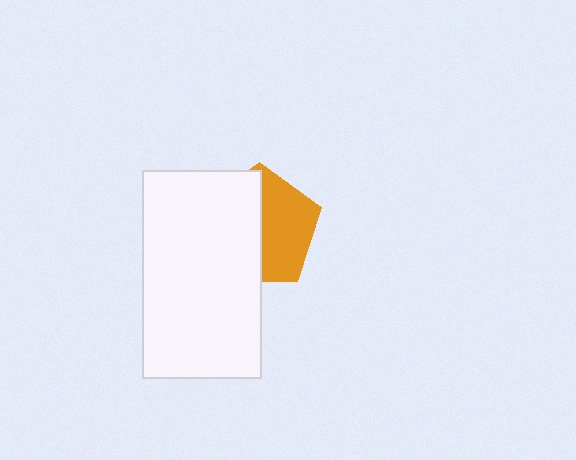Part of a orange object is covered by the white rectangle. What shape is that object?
It is a pentagon.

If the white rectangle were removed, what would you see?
You would see the complete orange pentagon.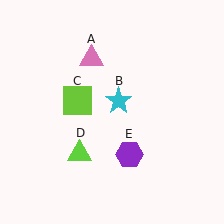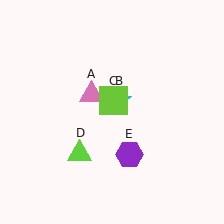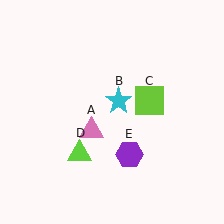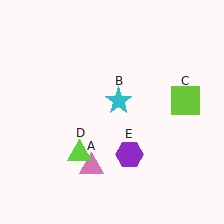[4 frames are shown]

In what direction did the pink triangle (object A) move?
The pink triangle (object A) moved down.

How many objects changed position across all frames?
2 objects changed position: pink triangle (object A), lime square (object C).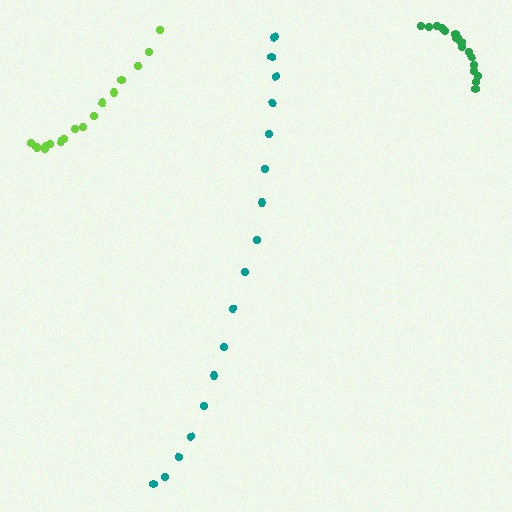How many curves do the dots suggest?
There are 3 distinct paths.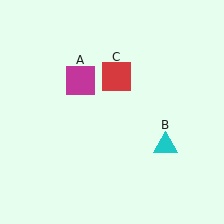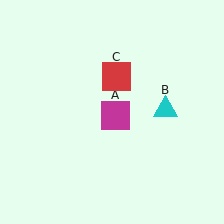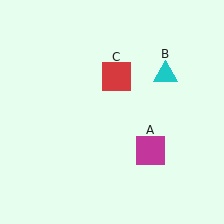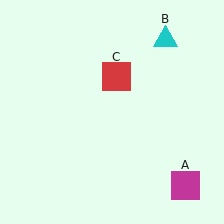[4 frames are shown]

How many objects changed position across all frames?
2 objects changed position: magenta square (object A), cyan triangle (object B).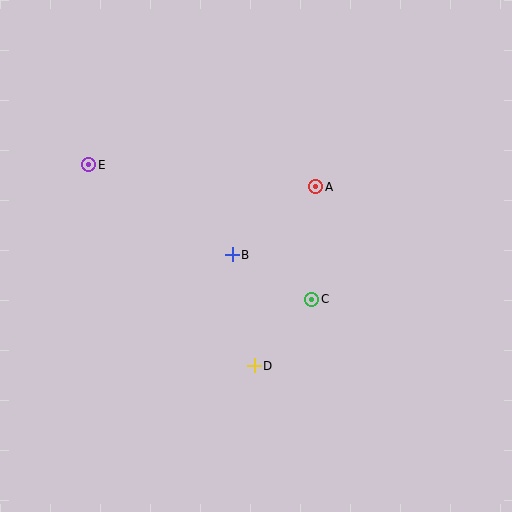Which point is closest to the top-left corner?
Point E is closest to the top-left corner.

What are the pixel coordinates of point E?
Point E is at (89, 165).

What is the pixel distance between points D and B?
The distance between D and B is 113 pixels.